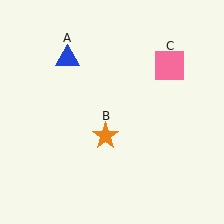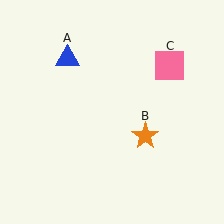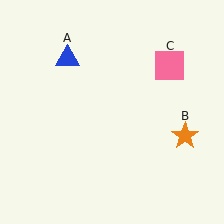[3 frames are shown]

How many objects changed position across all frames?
1 object changed position: orange star (object B).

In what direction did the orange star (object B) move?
The orange star (object B) moved right.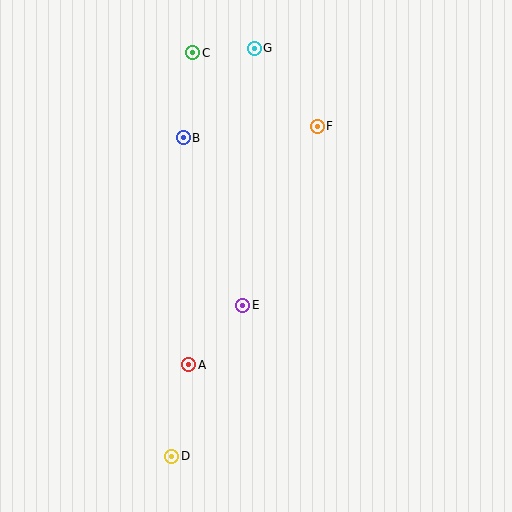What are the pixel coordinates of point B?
Point B is at (183, 138).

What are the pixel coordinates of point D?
Point D is at (172, 456).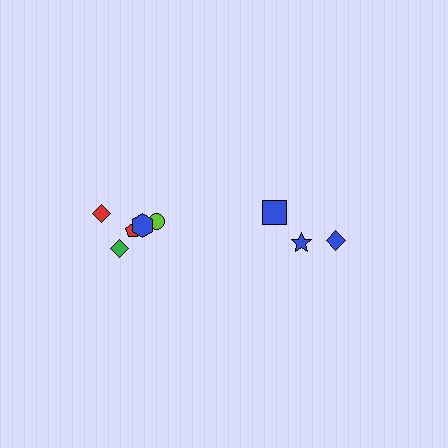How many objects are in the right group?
There are 3 objects.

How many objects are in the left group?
There are 5 objects.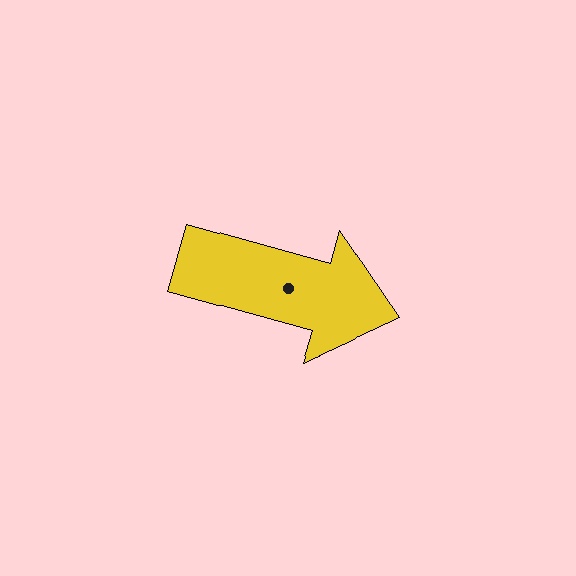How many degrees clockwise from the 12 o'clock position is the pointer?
Approximately 106 degrees.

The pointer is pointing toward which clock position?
Roughly 4 o'clock.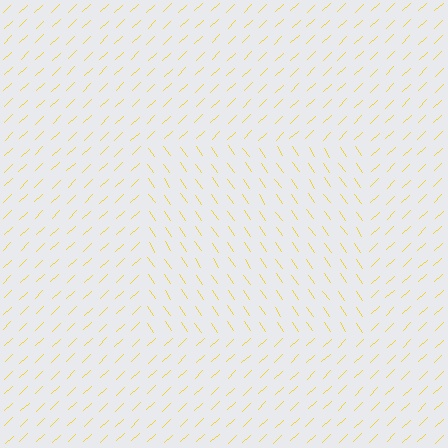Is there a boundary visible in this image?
Yes, there is a texture boundary formed by a change in line orientation.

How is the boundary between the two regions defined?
The boundary is defined purely by a change in line orientation (approximately 81 degrees difference). All lines are the same color and thickness.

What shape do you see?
I see a rectangle.